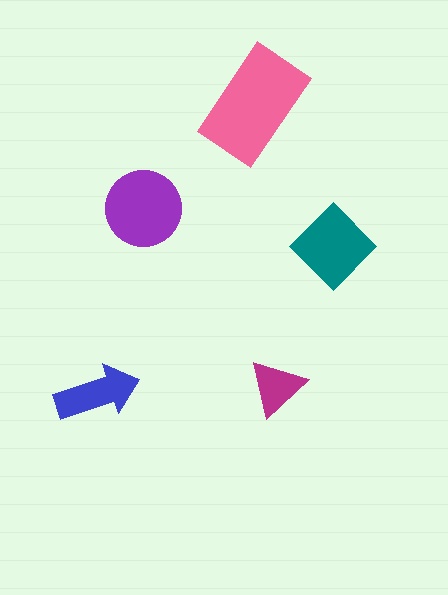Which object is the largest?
The pink rectangle.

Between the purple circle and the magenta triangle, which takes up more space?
The purple circle.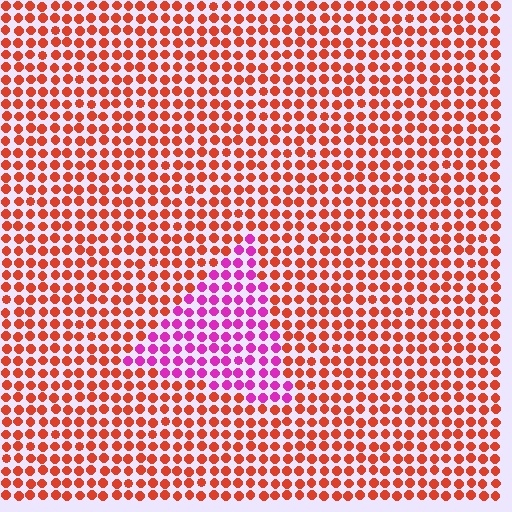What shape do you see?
I see a triangle.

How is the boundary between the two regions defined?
The boundary is defined purely by a slight shift in hue (about 57 degrees). Spacing, size, and orientation are identical on both sides.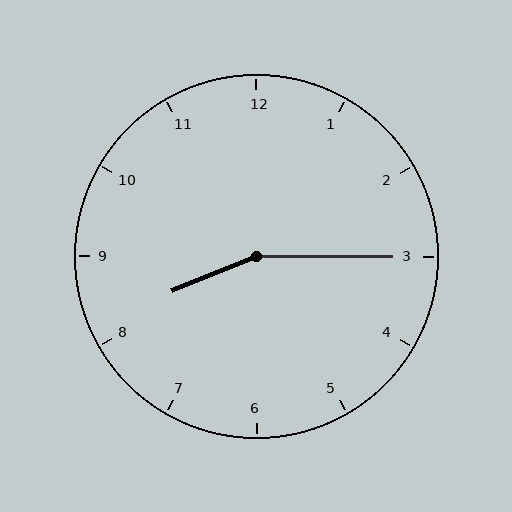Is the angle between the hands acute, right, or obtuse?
It is obtuse.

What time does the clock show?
8:15.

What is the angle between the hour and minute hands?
Approximately 158 degrees.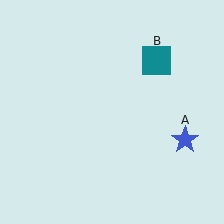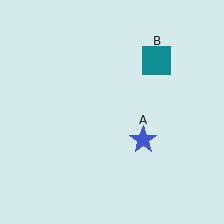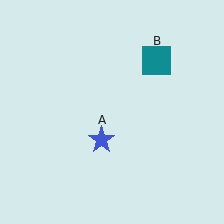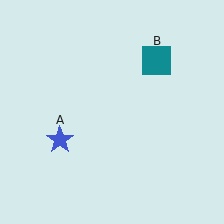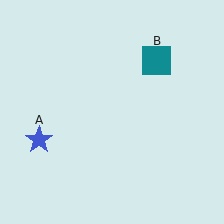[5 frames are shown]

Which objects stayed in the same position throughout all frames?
Teal square (object B) remained stationary.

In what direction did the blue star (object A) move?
The blue star (object A) moved left.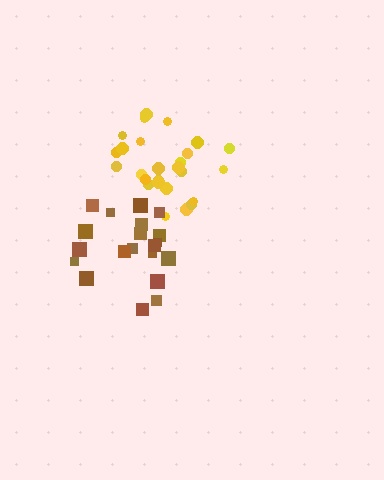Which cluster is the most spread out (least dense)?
Brown.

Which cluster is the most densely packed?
Yellow.